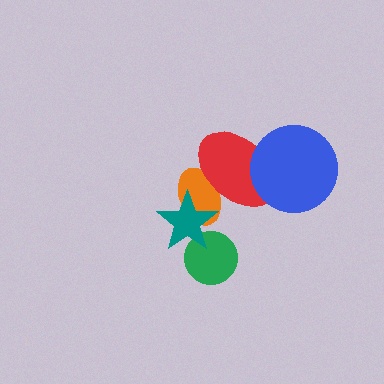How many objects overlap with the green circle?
1 object overlaps with the green circle.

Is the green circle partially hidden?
Yes, it is partially covered by another shape.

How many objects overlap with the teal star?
2 objects overlap with the teal star.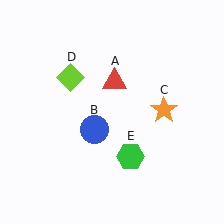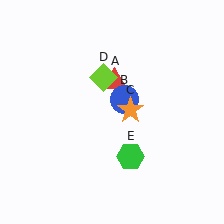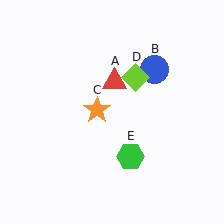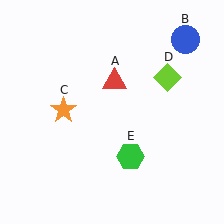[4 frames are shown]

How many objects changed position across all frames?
3 objects changed position: blue circle (object B), orange star (object C), lime diamond (object D).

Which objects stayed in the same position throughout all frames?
Red triangle (object A) and green hexagon (object E) remained stationary.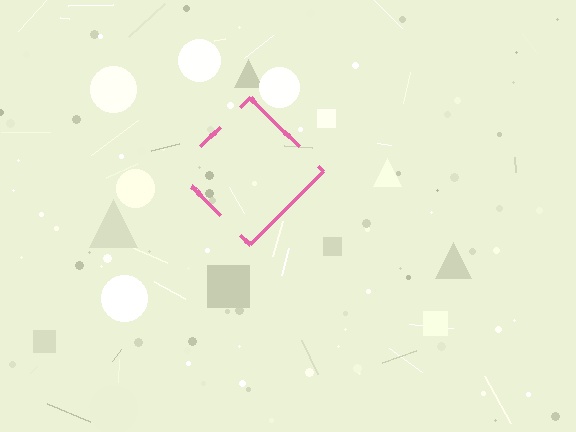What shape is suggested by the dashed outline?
The dashed outline suggests a diamond.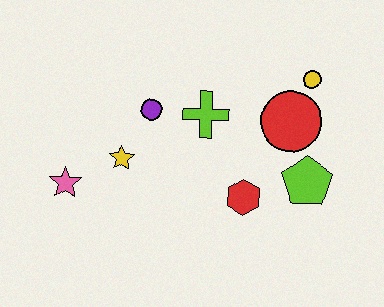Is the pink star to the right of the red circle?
No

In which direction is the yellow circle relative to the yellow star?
The yellow circle is to the right of the yellow star.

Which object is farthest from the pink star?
The yellow circle is farthest from the pink star.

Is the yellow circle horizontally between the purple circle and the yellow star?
No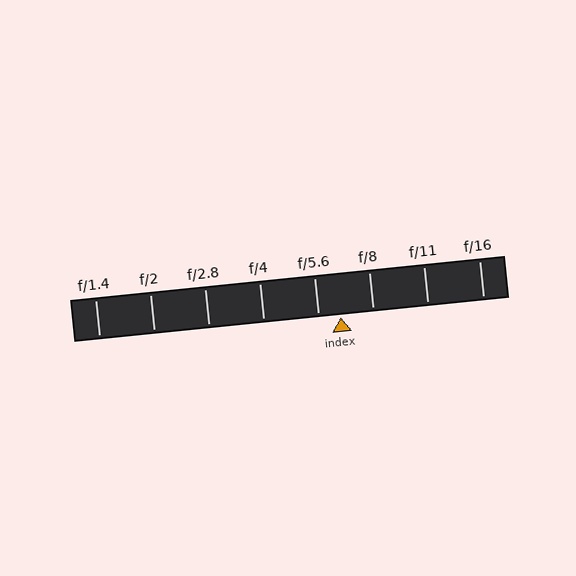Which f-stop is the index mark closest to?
The index mark is closest to f/5.6.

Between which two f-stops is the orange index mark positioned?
The index mark is between f/5.6 and f/8.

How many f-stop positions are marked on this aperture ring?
There are 8 f-stop positions marked.